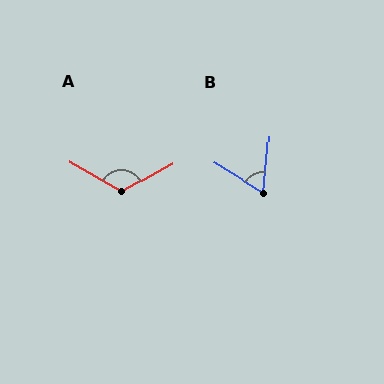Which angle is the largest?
A, at approximately 121 degrees.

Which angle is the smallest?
B, at approximately 64 degrees.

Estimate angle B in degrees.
Approximately 64 degrees.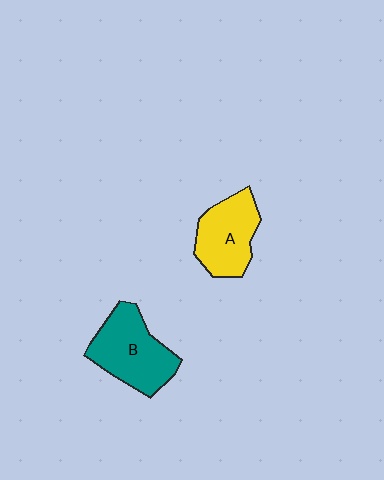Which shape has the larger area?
Shape B (teal).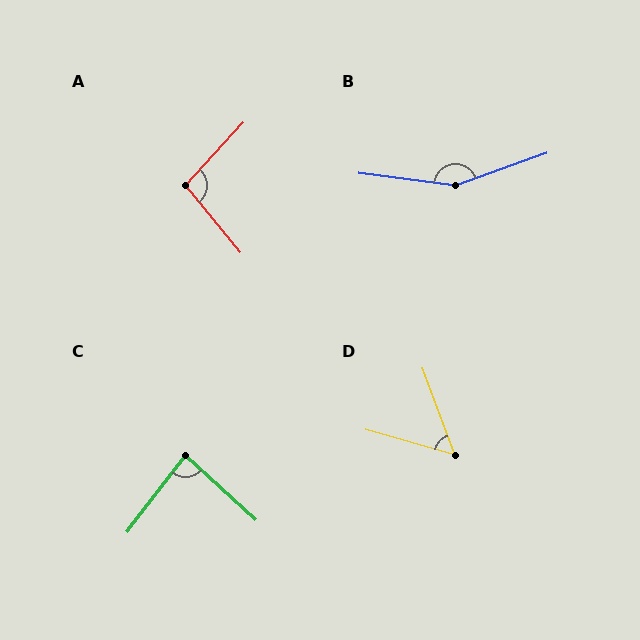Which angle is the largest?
B, at approximately 153 degrees.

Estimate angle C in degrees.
Approximately 85 degrees.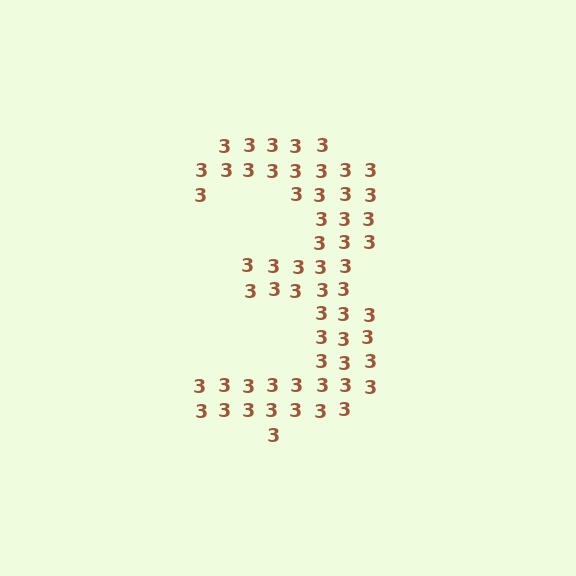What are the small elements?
The small elements are digit 3's.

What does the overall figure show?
The overall figure shows the digit 3.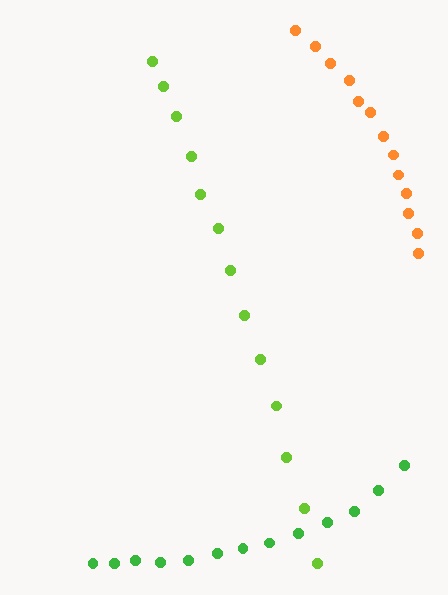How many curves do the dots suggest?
There are 3 distinct paths.